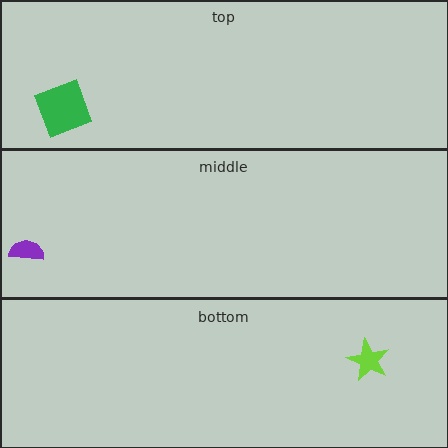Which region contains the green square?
The top region.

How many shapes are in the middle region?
1.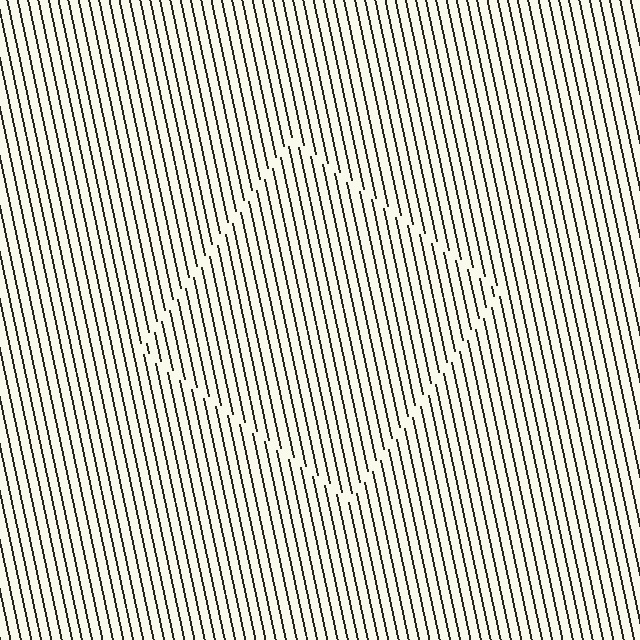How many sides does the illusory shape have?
4 sides — the line-ends trace a square.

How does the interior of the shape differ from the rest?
The interior of the shape contains the same grating, shifted by half a period — the contour is defined by the phase discontinuity where line-ends from the inner and outer gratings abut.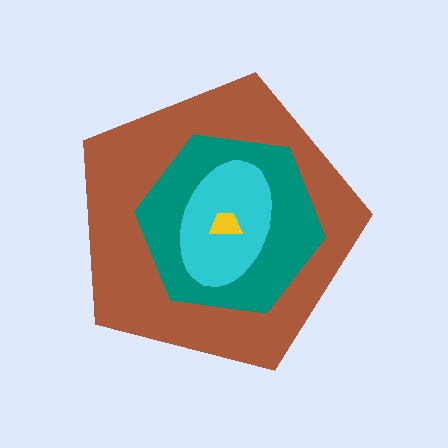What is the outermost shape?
The brown pentagon.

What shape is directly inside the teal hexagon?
The cyan ellipse.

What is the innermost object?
The yellow trapezoid.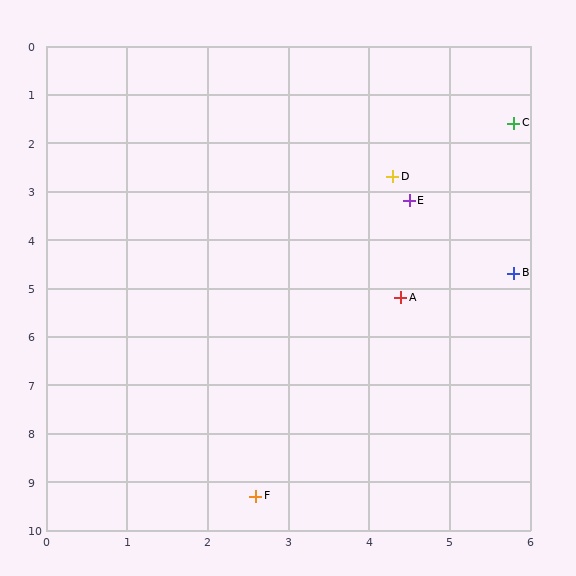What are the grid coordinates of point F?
Point F is at approximately (2.6, 9.3).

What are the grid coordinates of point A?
Point A is at approximately (4.4, 5.2).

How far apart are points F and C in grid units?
Points F and C are about 8.3 grid units apart.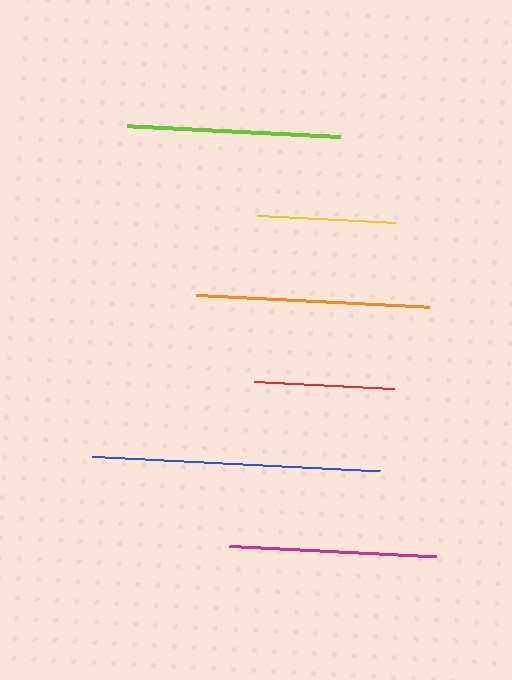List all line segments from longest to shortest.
From longest to shortest: blue, orange, lime, magenta, red, yellow.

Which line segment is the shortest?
The yellow line is the shortest at approximately 139 pixels.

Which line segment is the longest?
The blue line is the longest at approximately 289 pixels.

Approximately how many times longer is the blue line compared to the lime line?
The blue line is approximately 1.3 times the length of the lime line.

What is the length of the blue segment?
The blue segment is approximately 289 pixels long.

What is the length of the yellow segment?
The yellow segment is approximately 139 pixels long.